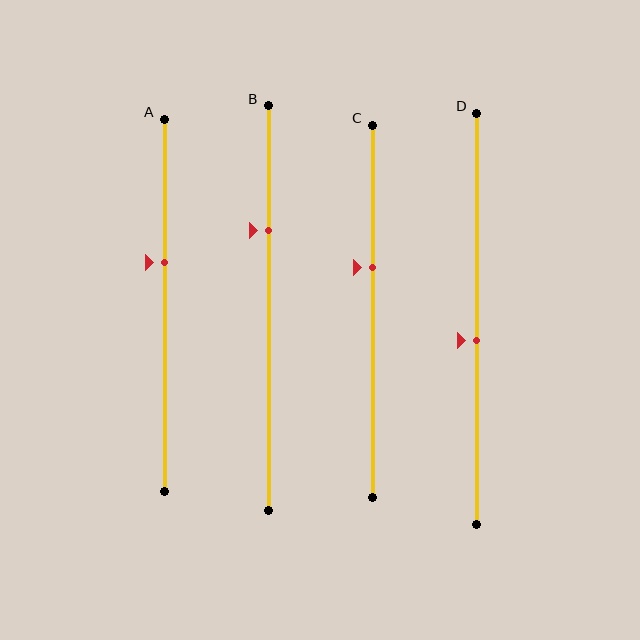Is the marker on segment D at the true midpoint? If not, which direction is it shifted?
No, the marker on segment D is shifted downward by about 5% of the segment length.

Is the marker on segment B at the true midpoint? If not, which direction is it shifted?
No, the marker on segment B is shifted upward by about 19% of the segment length.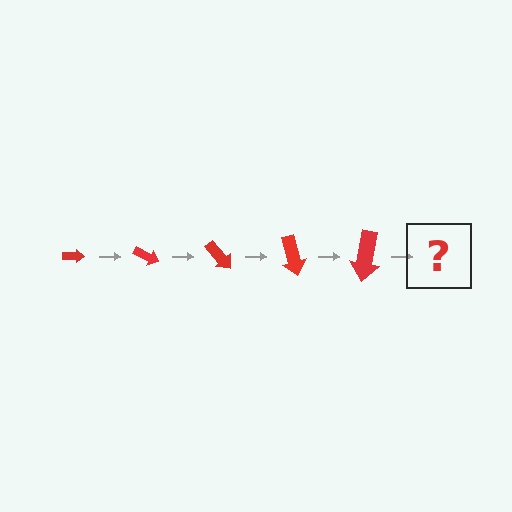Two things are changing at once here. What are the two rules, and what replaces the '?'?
The two rules are that the arrow grows larger each step and it rotates 25 degrees each step. The '?' should be an arrow, larger than the previous one and rotated 125 degrees from the start.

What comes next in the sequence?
The next element should be an arrow, larger than the previous one and rotated 125 degrees from the start.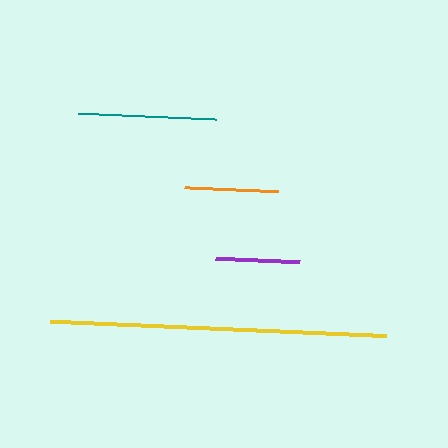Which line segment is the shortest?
The purple line is the shortest at approximately 84 pixels.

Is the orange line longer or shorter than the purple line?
The orange line is longer than the purple line.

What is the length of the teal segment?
The teal segment is approximately 139 pixels long.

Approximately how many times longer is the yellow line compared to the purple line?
The yellow line is approximately 4.0 times the length of the purple line.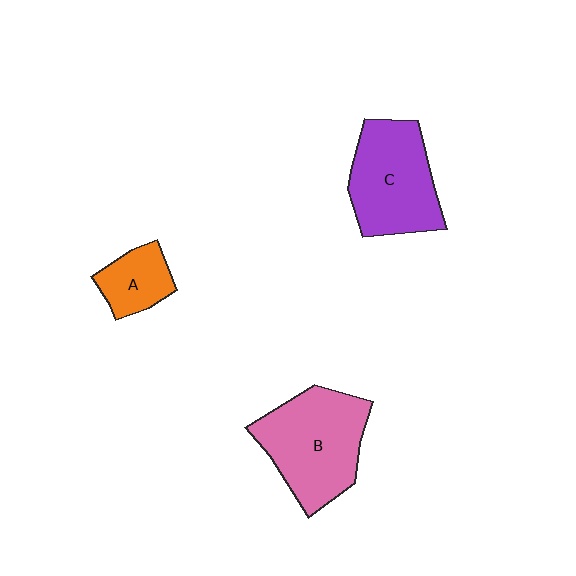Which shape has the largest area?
Shape B (pink).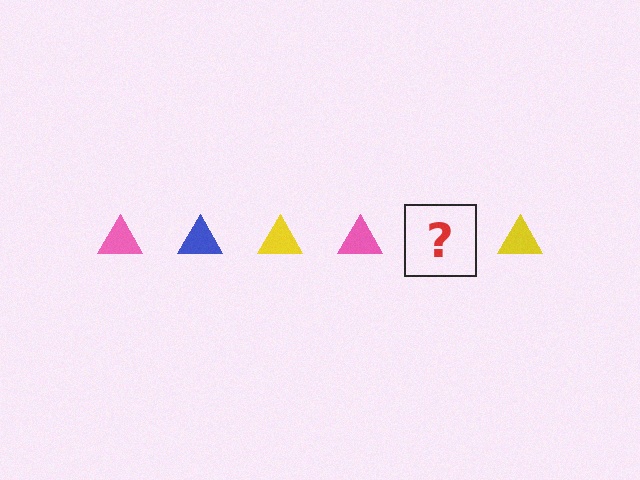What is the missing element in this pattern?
The missing element is a blue triangle.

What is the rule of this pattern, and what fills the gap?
The rule is that the pattern cycles through pink, blue, yellow triangles. The gap should be filled with a blue triangle.